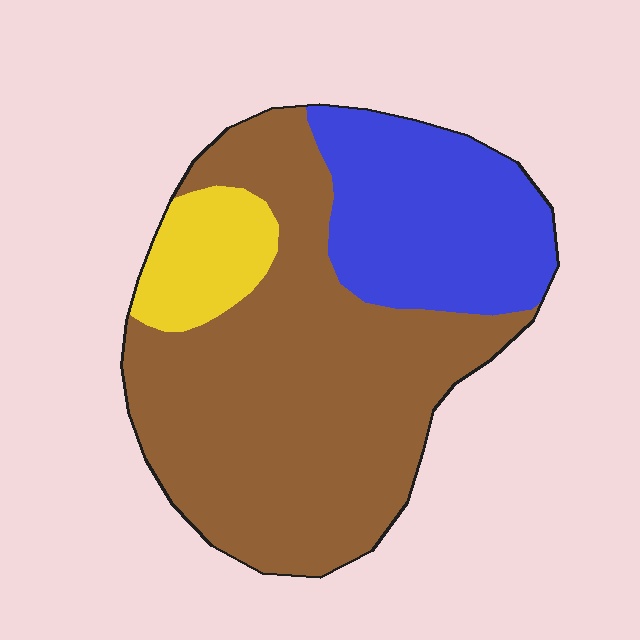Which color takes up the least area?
Yellow, at roughly 10%.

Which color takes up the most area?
Brown, at roughly 60%.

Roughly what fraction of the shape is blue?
Blue takes up between a sixth and a third of the shape.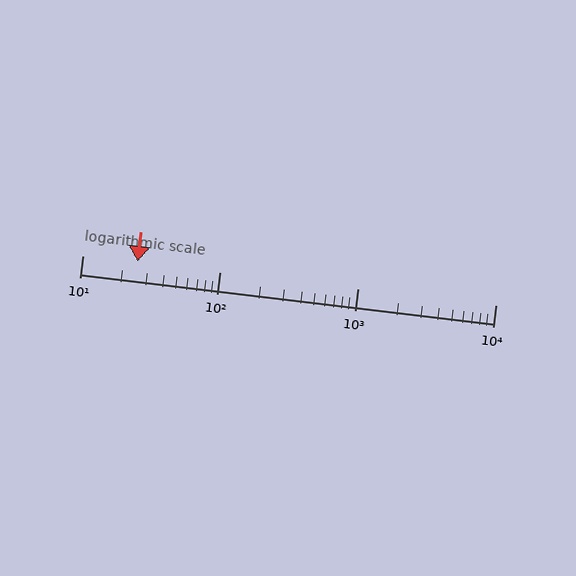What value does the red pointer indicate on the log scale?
The pointer indicates approximately 25.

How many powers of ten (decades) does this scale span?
The scale spans 3 decades, from 10 to 10000.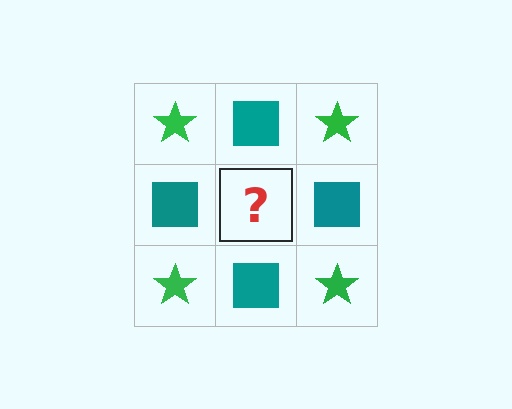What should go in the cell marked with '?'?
The missing cell should contain a green star.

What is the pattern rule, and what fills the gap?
The rule is that it alternates green star and teal square in a checkerboard pattern. The gap should be filled with a green star.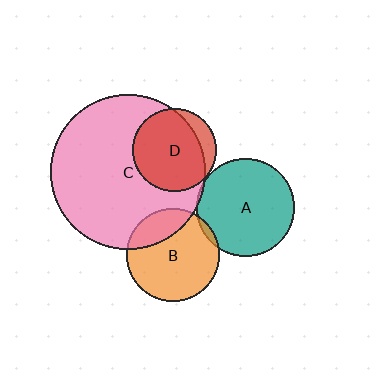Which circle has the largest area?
Circle C (pink).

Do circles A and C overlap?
Yes.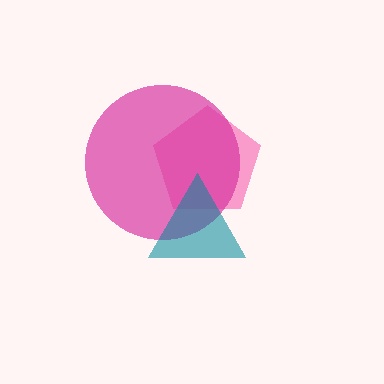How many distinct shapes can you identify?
There are 3 distinct shapes: a pink pentagon, a magenta circle, a teal triangle.